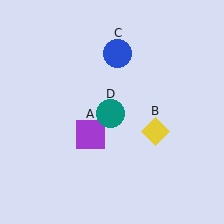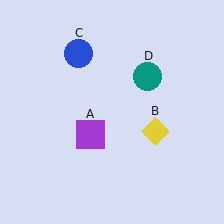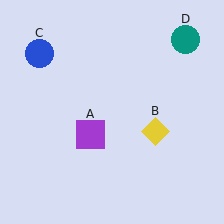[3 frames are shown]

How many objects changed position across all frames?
2 objects changed position: blue circle (object C), teal circle (object D).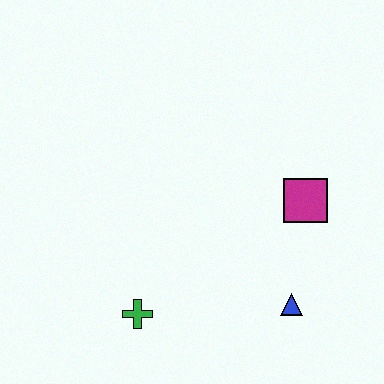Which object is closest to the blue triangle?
The magenta square is closest to the blue triangle.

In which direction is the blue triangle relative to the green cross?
The blue triangle is to the right of the green cross.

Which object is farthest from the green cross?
The magenta square is farthest from the green cross.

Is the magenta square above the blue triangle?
Yes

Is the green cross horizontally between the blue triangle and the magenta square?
No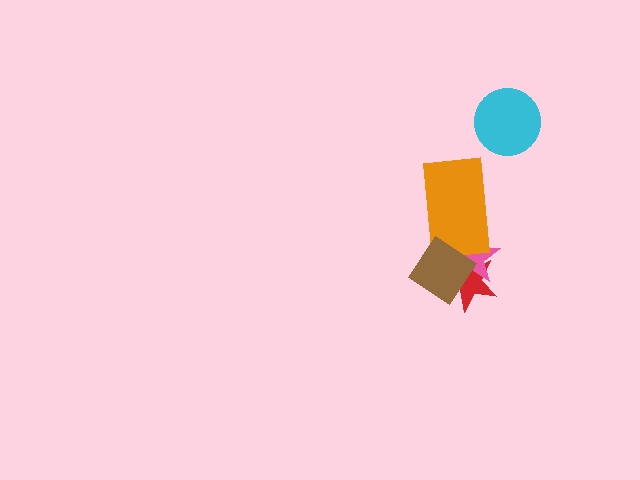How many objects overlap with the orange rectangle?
2 objects overlap with the orange rectangle.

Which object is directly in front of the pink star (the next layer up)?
The orange rectangle is directly in front of the pink star.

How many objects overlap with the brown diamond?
3 objects overlap with the brown diamond.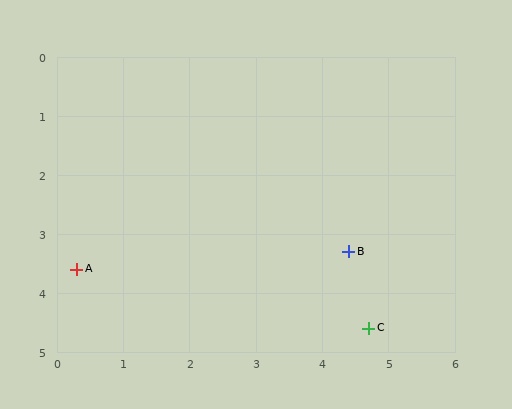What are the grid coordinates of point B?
Point B is at approximately (4.4, 3.3).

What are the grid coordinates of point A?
Point A is at approximately (0.3, 3.6).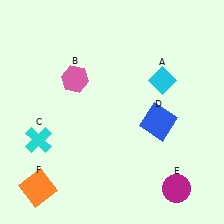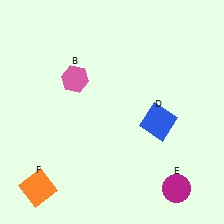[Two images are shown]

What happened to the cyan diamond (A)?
The cyan diamond (A) was removed in Image 2. It was in the top-right area of Image 1.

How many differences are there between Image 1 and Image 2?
There are 2 differences between the two images.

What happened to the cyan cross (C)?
The cyan cross (C) was removed in Image 2. It was in the bottom-left area of Image 1.